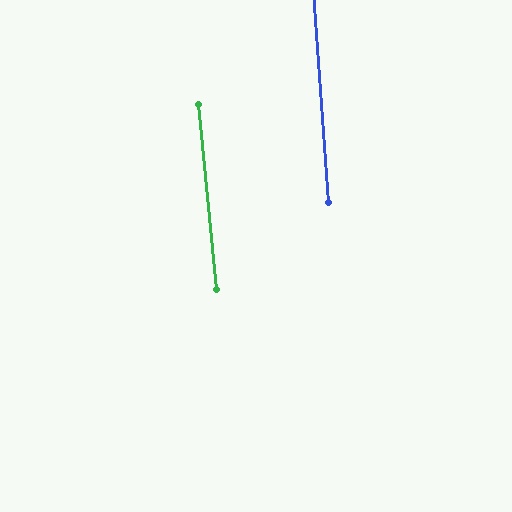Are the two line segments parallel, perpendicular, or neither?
Parallel — their directions differ by only 1.3°.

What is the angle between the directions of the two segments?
Approximately 1 degree.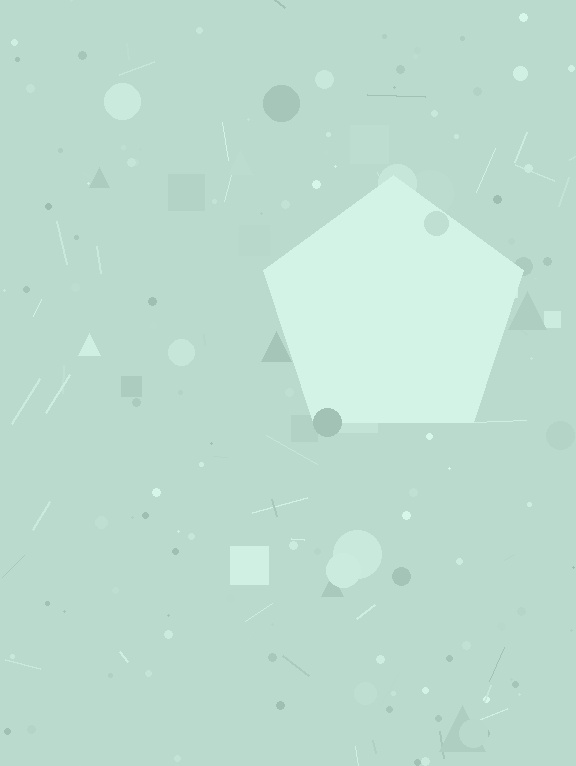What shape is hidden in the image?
A pentagon is hidden in the image.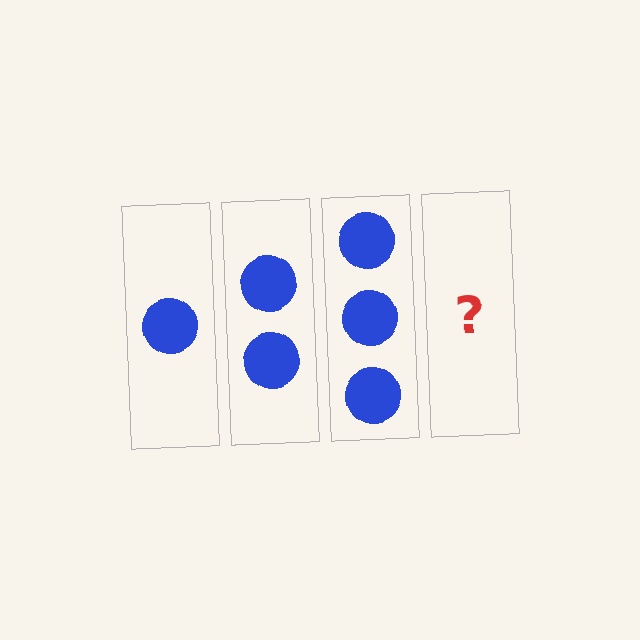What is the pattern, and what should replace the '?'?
The pattern is that each step adds one more circle. The '?' should be 4 circles.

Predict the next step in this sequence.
The next step is 4 circles.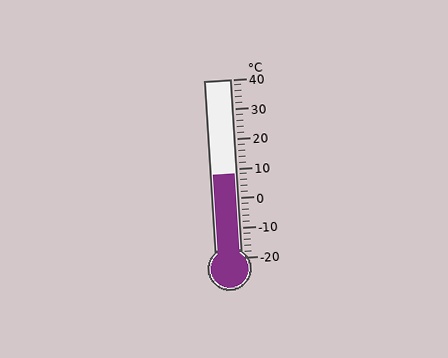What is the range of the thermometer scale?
The thermometer scale ranges from -20°C to 40°C.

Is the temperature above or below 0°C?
The temperature is above 0°C.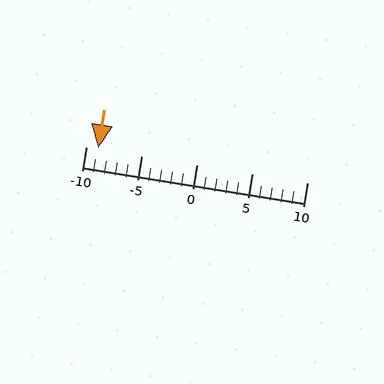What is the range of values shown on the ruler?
The ruler shows values from -10 to 10.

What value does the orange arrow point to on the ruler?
The orange arrow points to approximately -9.